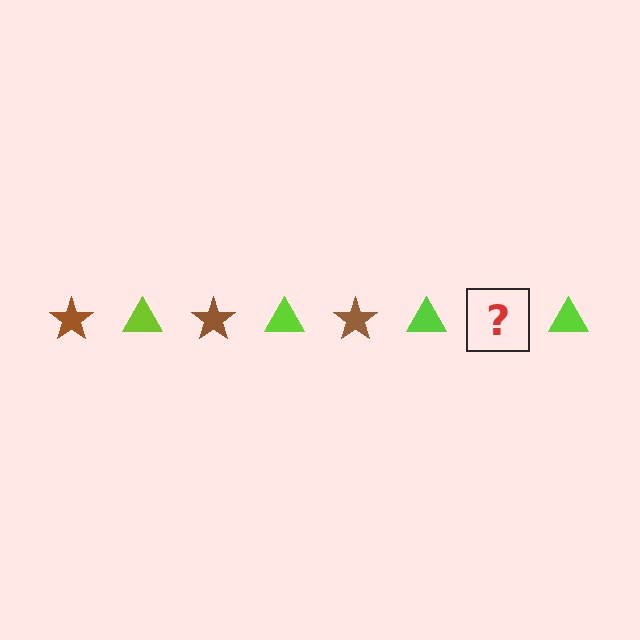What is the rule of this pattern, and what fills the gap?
The rule is that the pattern alternates between brown star and lime triangle. The gap should be filled with a brown star.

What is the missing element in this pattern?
The missing element is a brown star.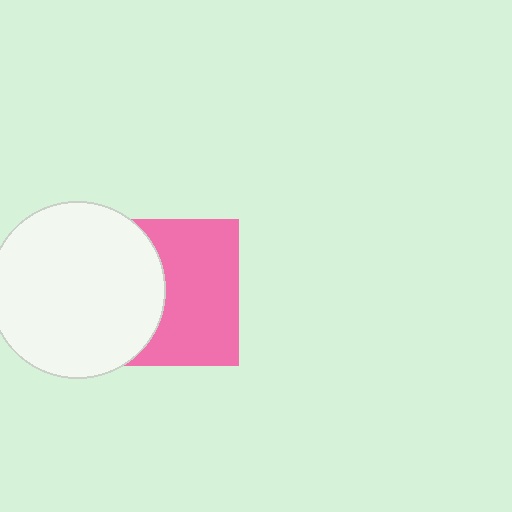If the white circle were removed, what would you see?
You would see the complete pink square.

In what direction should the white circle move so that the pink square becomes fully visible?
The white circle should move left. That is the shortest direction to clear the overlap and leave the pink square fully visible.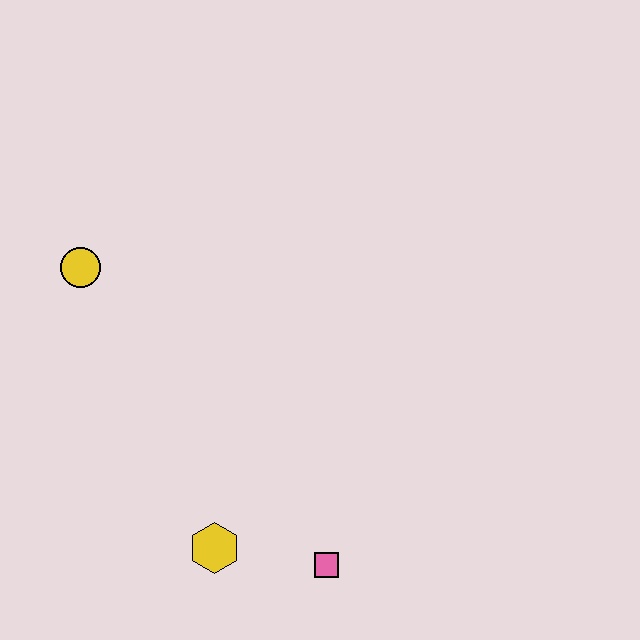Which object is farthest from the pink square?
The yellow circle is farthest from the pink square.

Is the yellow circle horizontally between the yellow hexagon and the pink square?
No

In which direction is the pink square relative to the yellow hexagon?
The pink square is to the right of the yellow hexagon.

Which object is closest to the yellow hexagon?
The pink square is closest to the yellow hexagon.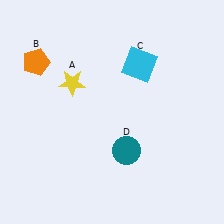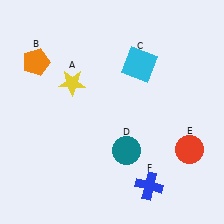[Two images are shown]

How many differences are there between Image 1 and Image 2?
There are 2 differences between the two images.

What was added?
A red circle (E), a blue cross (F) were added in Image 2.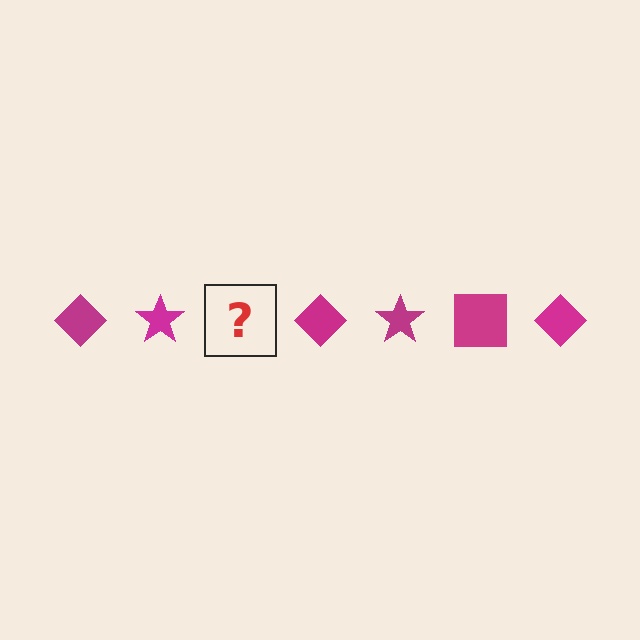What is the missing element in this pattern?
The missing element is a magenta square.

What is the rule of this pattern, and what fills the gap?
The rule is that the pattern cycles through diamond, star, square shapes in magenta. The gap should be filled with a magenta square.